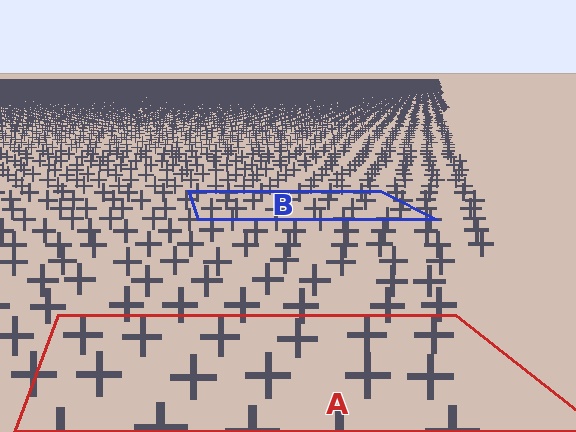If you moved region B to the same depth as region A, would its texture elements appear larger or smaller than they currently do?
They would appear larger. At a closer depth, the same texture elements are projected at a bigger on-screen size.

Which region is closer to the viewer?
Region A is closer. The texture elements there are larger and more spread out.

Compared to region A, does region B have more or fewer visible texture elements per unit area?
Region B has more texture elements per unit area — they are packed more densely because it is farther away.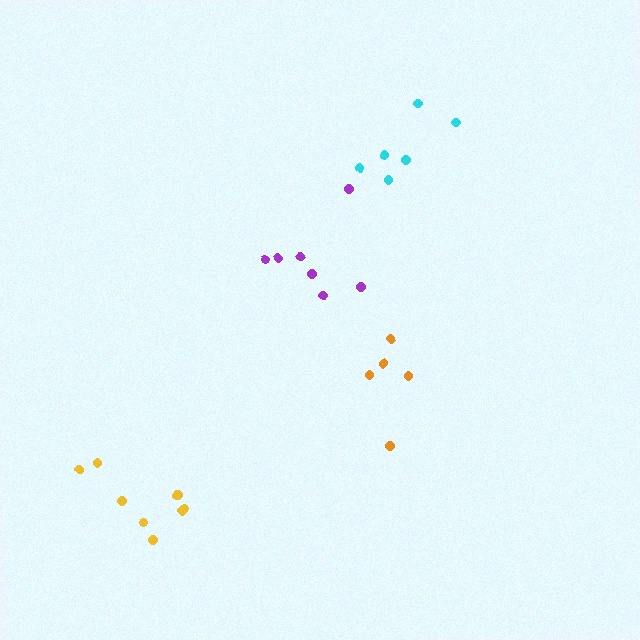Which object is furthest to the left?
The yellow cluster is leftmost.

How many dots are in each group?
Group 1: 5 dots, Group 2: 7 dots, Group 3: 9 dots, Group 4: 6 dots (27 total).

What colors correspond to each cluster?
The clusters are colored: orange, purple, yellow, cyan.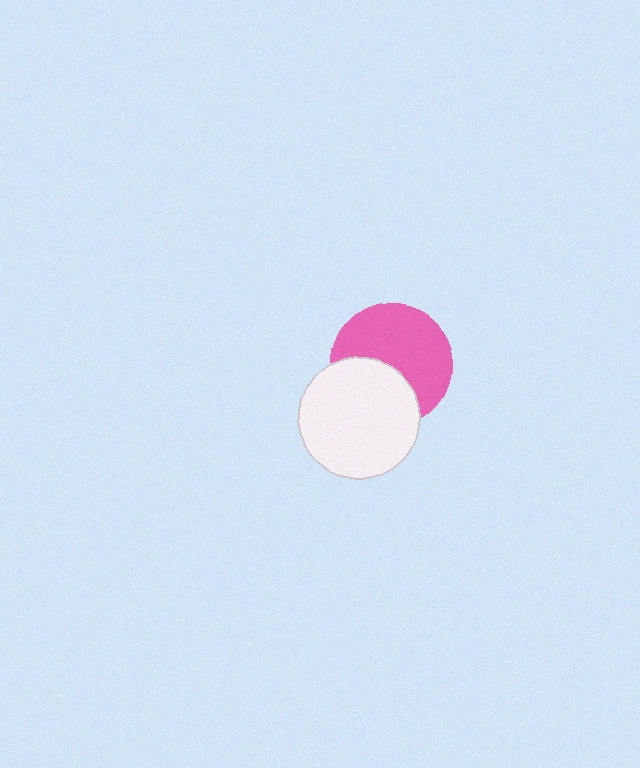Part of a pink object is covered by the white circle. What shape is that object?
It is a circle.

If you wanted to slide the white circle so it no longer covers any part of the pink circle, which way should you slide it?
Slide it down — that is the most direct way to separate the two shapes.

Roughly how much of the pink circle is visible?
About half of it is visible (roughly 62%).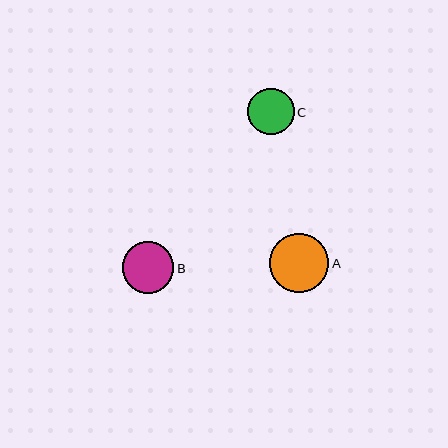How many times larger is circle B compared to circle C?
Circle B is approximately 1.1 times the size of circle C.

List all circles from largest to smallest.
From largest to smallest: A, B, C.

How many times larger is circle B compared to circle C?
Circle B is approximately 1.1 times the size of circle C.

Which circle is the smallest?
Circle C is the smallest with a size of approximately 46 pixels.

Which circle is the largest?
Circle A is the largest with a size of approximately 59 pixels.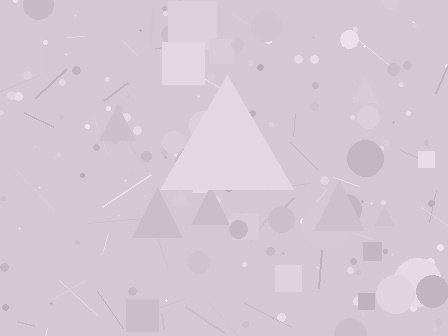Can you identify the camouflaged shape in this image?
The camouflaged shape is a triangle.